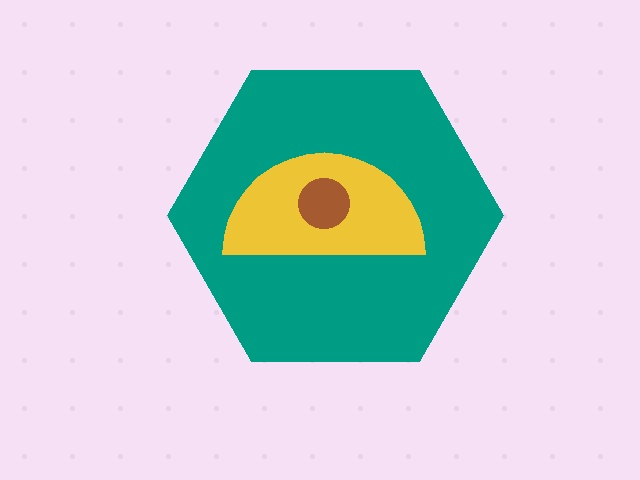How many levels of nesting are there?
3.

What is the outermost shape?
The teal hexagon.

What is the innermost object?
The brown circle.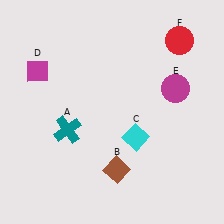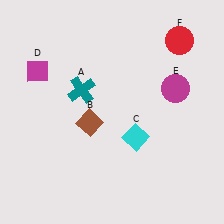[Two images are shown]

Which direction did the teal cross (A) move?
The teal cross (A) moved up.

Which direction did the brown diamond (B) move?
The brown diamond (B) moved up.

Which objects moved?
The objects that moved are: the teal cross (A), the brown diamond (B).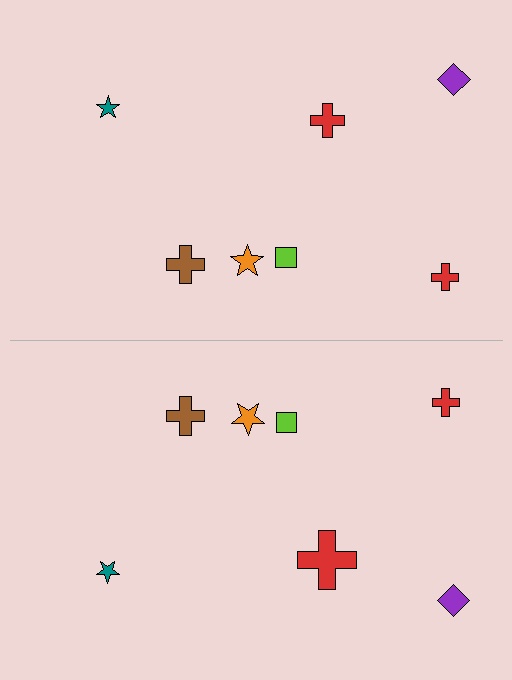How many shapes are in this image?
There are 14 shapes in this image.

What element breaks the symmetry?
The red cross on the bottom side has a different size than its mirror counterpart.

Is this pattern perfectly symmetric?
No, the pattern is not perfectly symmetric. The red cross on the bottom side has a different size than its mirror counterpart.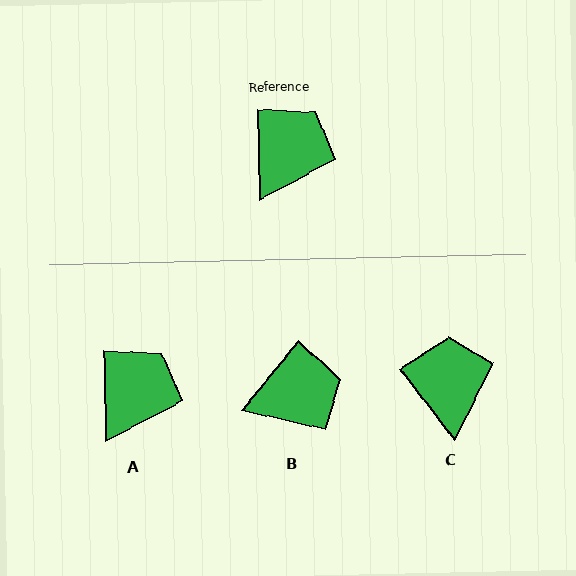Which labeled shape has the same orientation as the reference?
A.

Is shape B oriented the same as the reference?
No, it is off by about 40 degrees.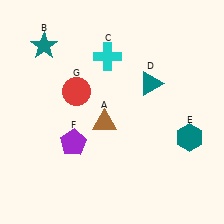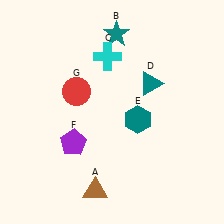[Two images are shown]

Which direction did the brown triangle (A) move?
The brown triangle (A) moved down.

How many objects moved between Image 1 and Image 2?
3 objects moved between the two images.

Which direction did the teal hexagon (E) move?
The teal hexagon (E) moved left.